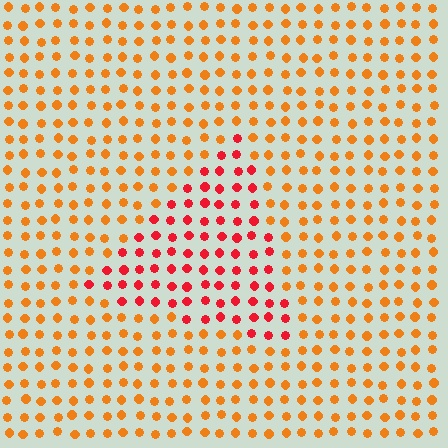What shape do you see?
I see a triangle.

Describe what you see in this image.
The image is filled with small orange elements in a uniform arrangement. A triangle-shaped region is visible where the elements are tinted to a slightly different hue, forming a subtle color boundary.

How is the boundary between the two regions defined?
The boundary is defined purely by a slight shift in hue (about 36 degrees). Spacing, size, and orientation are identical on both sides.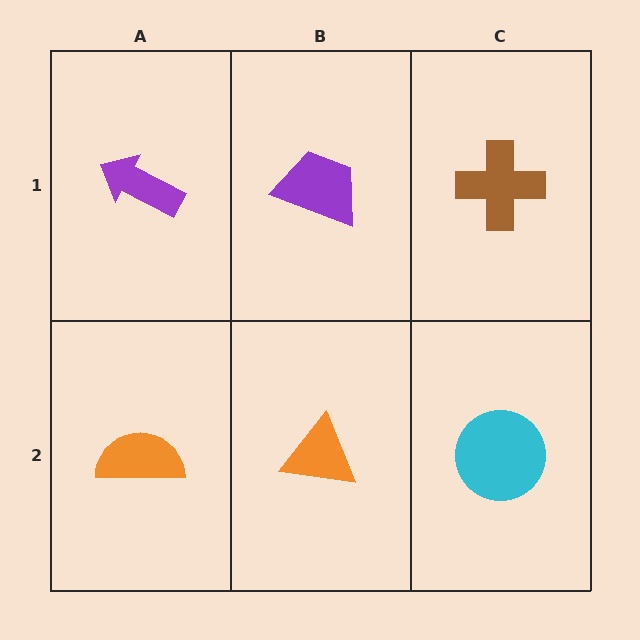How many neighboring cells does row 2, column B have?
3.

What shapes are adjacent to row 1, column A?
An orange semicircle (row 2, column A), a purple trapezoid (row 1, column B).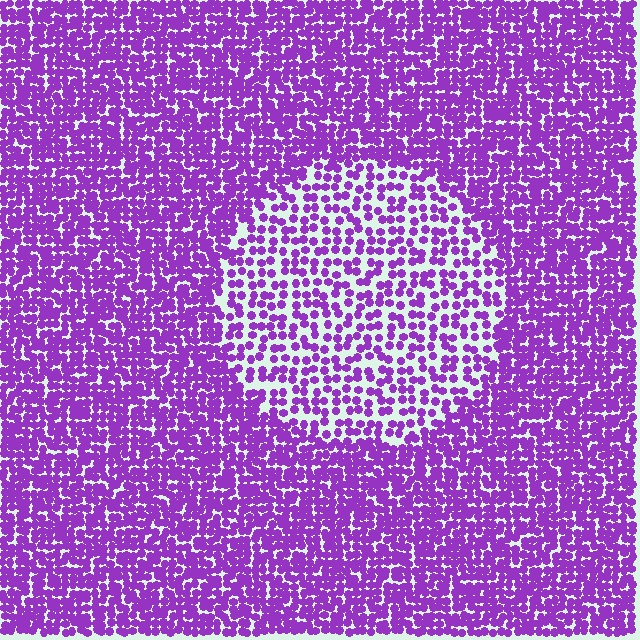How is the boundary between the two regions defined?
The boundary is defined by a change in element density (approximately 2.0x ratio). All elements are the same color, size, and shape.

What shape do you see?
I see a circle.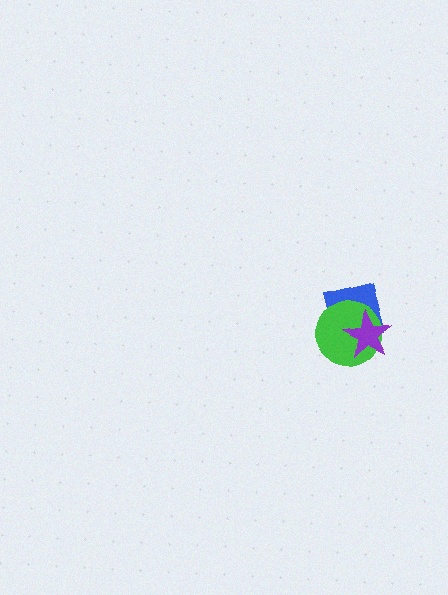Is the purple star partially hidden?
No, no other shape covers it.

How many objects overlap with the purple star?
2 objects overlap with the purple star.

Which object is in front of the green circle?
The purple star is in front of the green circle.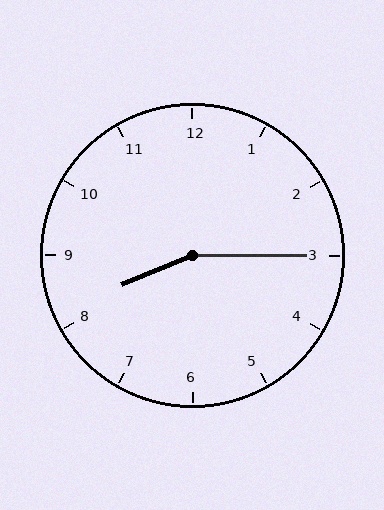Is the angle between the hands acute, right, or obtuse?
It is obtuse.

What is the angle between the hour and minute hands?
Approximately 158 degrees.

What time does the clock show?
8:15.